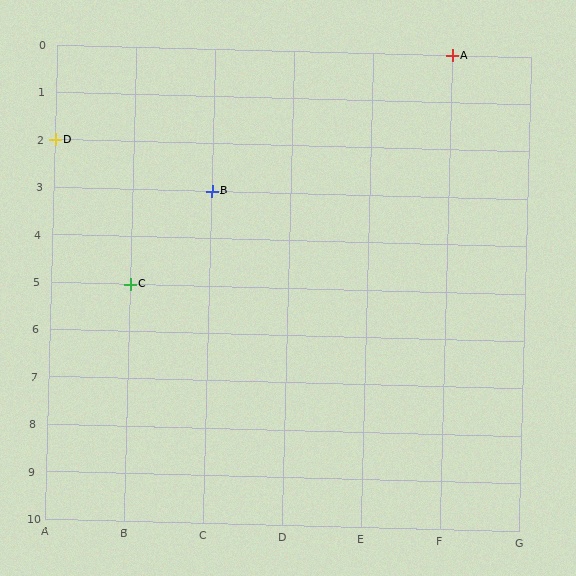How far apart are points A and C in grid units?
Points A and C are 4 columns and 5 rows apart (about 6.4 grid units diagonally).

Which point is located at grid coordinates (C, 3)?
Point B is at (C, 3).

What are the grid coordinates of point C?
Point C is at grid coordinates (B, 5).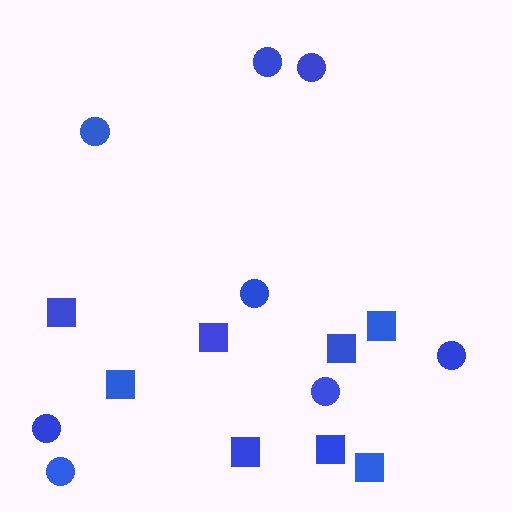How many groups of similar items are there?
There are 2 groups: one group of squares (8) and one group of circles (8).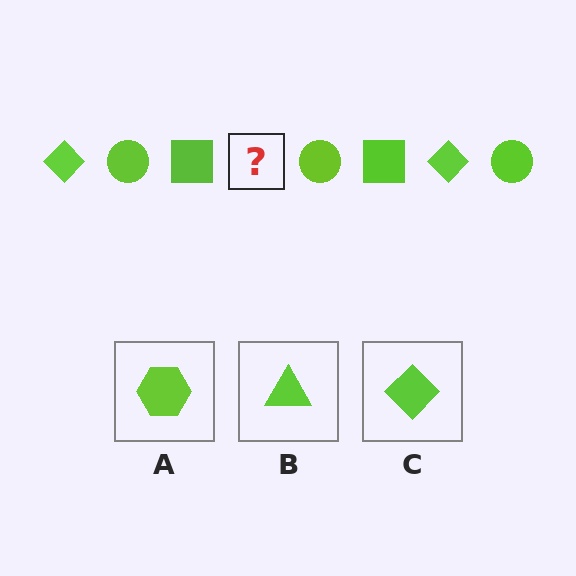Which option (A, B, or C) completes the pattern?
C.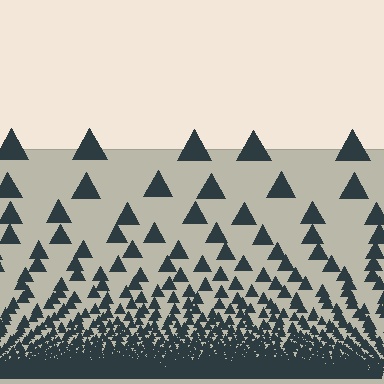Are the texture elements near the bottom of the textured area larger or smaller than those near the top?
Smaller. The gradient is inverted — elements near the bottom are smaller and denser.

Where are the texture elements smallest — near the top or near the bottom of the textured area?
Near the bottom.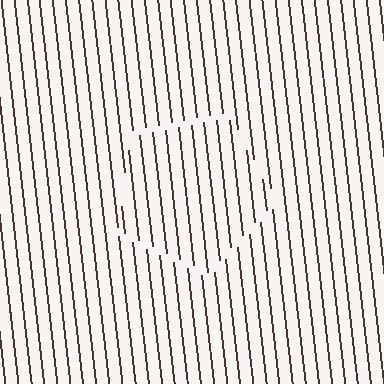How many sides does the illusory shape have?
5 sides — the line-ends trace a pentagon.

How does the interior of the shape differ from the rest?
The interior of the shape contains the same grating, shifted by half a period — the contour is defined by the phase discontinuity where line-ends from the inner and outer gratings abut.